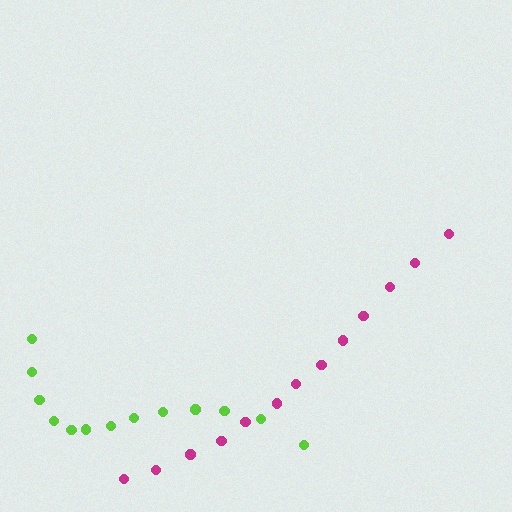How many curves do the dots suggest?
There are 2 distinct paths.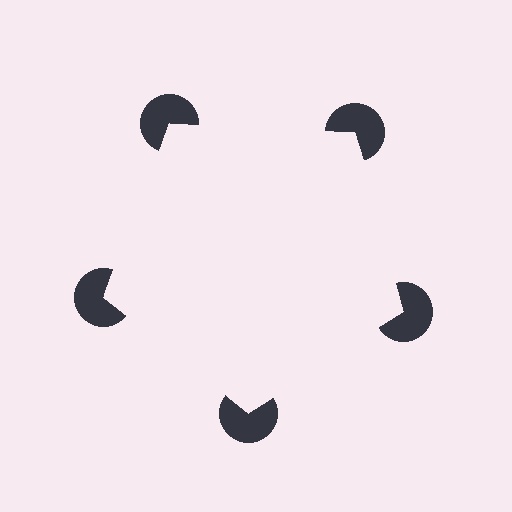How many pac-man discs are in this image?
There are 5 — one at each vertex of the illusory pentagon.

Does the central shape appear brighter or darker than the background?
It typically appears slightly brighter than the background, even though no actual brightness change is drawn.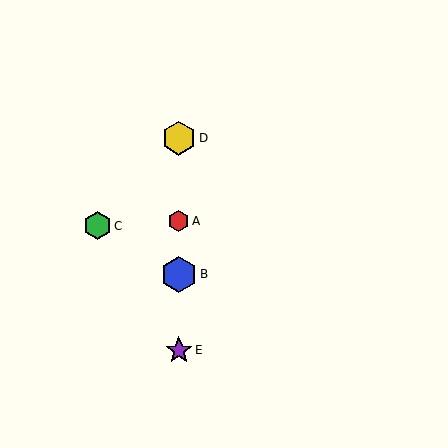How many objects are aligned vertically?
4 objects (A, B, D, E) are aligned vertically.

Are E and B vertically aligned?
Yes, both are at x≈179.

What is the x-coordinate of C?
Object C is at x≈97.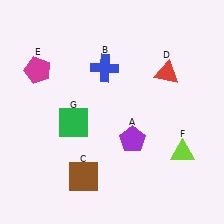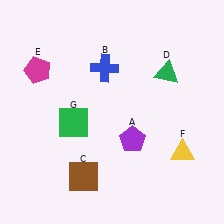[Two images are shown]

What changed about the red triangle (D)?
In Image 1, D is red. In Image 2, it changed to green.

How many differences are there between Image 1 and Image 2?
There are 2 differences between the two images.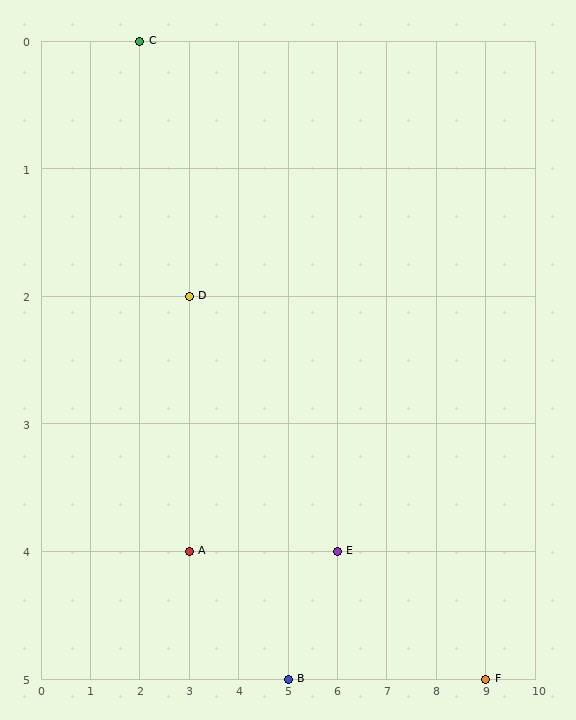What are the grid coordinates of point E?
Point E is at grid coordinates (6, 4).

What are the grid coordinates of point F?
Point F is at grid coordinates (9, 5).